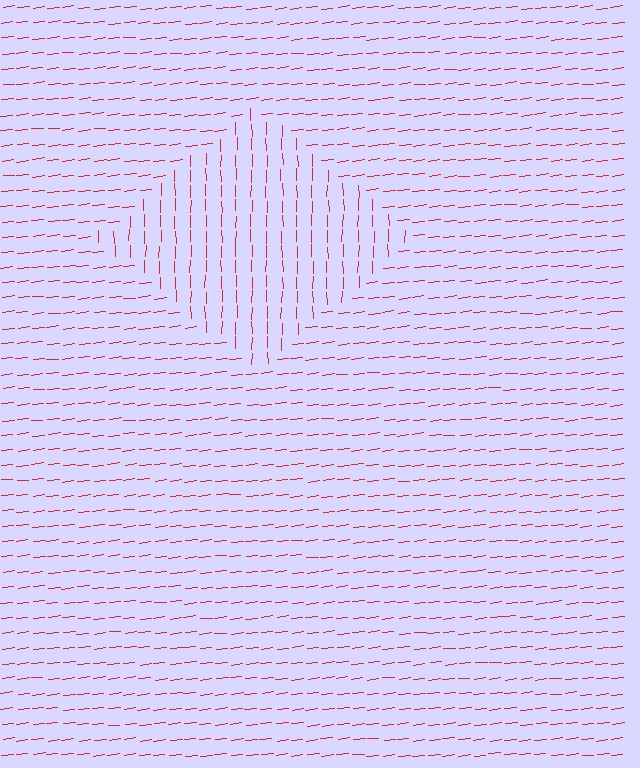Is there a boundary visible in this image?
Yes, there is a texture boundary formed by a change in line orientation.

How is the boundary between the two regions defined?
The boundary is defined purely by a change in line orientation (approximately 83 degrees difference). All lines are the same color and thickness.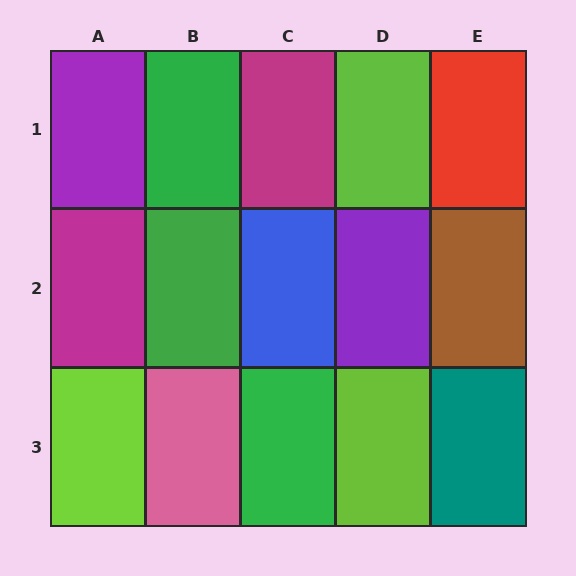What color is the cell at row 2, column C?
Blue.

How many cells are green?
3 cells are green.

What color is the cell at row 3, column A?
Lime.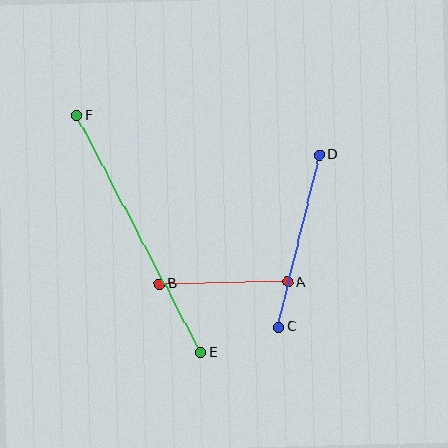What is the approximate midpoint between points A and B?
The midpoint is at approximately (223, 283) pixels.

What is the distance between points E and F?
The distance is approximately 267 pixels.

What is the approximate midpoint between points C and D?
The midpoint is at approximately (299, 241) pixels.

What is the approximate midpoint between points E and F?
The midpoint is at approximately (139, 234) pixels.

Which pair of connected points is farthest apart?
Points E and F are farthest apart.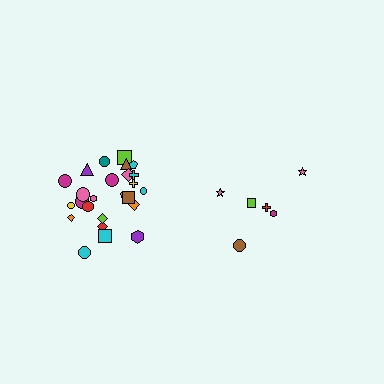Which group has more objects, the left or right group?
The left group.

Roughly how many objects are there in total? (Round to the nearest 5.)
Roughly 30 objects in total.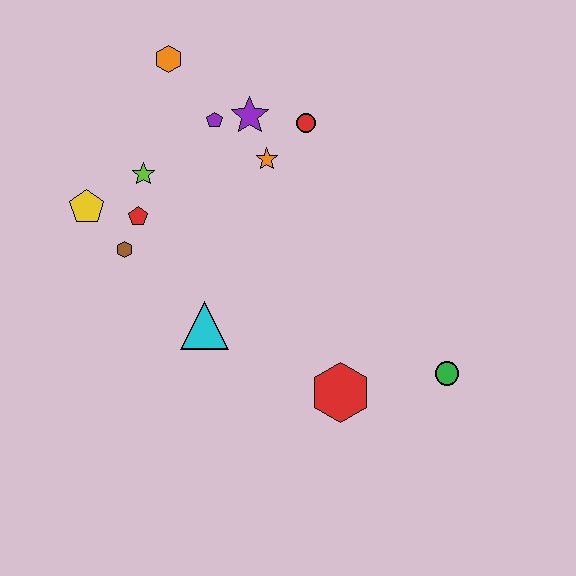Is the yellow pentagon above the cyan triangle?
Yes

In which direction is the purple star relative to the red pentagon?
The purple star is to the right of the red pentagon.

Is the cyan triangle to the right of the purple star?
No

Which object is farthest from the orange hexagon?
The green circle is farthest from the orange hexagon.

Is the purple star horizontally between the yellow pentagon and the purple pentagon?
No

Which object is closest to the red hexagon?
The green circle is closest to the red hexagon.